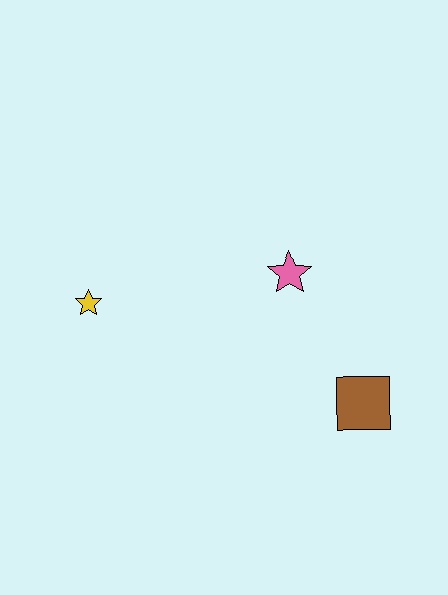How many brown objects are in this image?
There is 1 brown object.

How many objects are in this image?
There are 3 objects.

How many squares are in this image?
There is 1 square.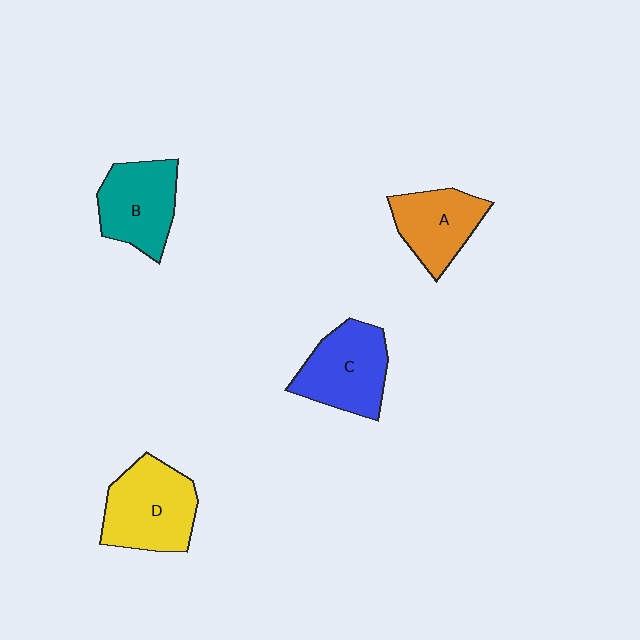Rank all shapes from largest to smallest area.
From largest to smallest: D (yellow), C (blue), B (teal), A (orange).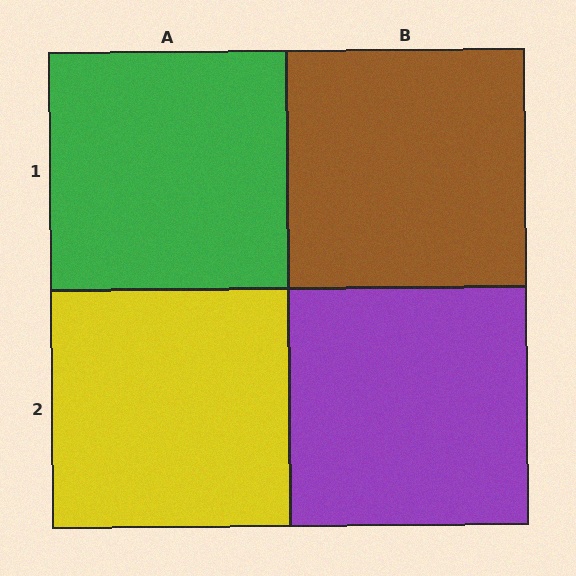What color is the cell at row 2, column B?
Purple.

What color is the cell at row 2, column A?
Yellow.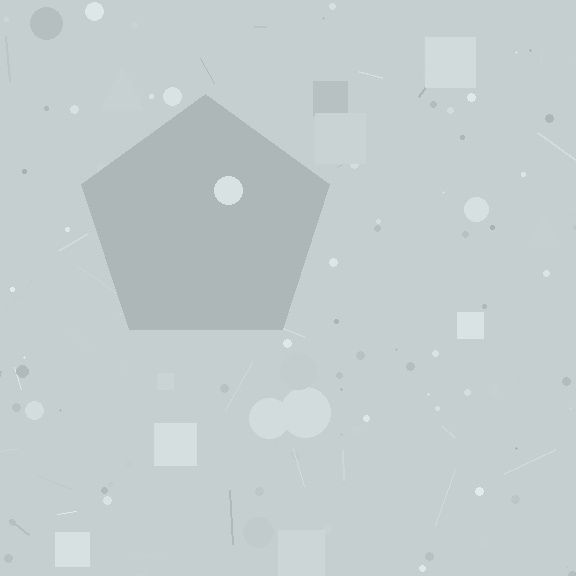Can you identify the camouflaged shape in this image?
The camouflaged shape is a pentagon.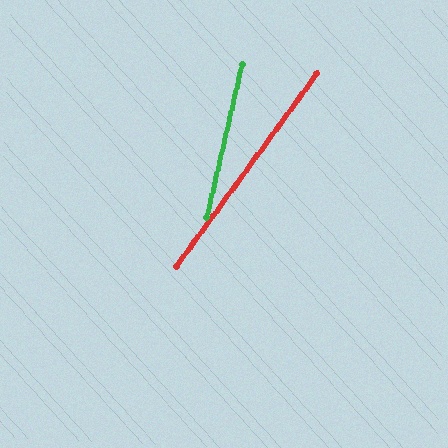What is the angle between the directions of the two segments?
Approximately 23 degrees.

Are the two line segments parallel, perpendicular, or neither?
Neither parallel nor perpendicular — they differ by about 23°.